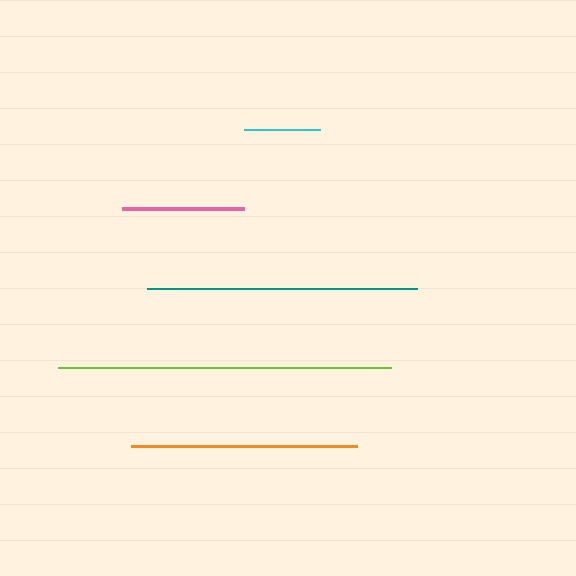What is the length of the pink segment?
The pink segment is approximately 122 pixels long.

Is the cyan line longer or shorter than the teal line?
The teal line is longer than the cyan line.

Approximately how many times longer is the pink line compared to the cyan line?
The pink line is approximately 1.6 times the length of the cyan line.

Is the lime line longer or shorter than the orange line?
The lime line is longer than the orange line.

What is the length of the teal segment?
The teal segment is approximately 271 pixels long.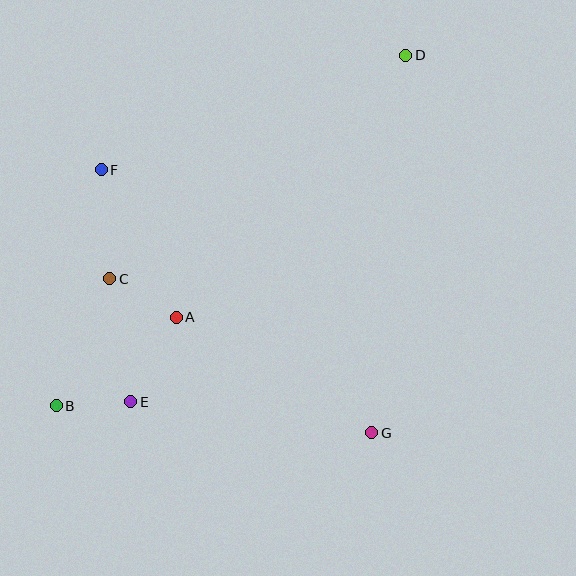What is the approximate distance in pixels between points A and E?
The distance between A and E is approximately 96 pixels.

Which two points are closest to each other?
Points B and E are closest to each other.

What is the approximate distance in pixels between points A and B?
The distance between A and B is approximately 150 pixels.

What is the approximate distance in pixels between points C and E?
The distance between C and E is approximately 125 pixels.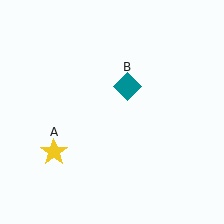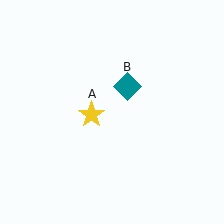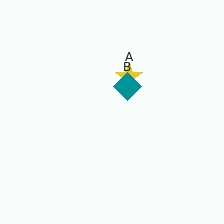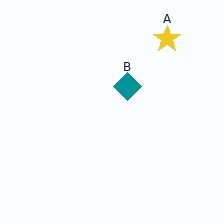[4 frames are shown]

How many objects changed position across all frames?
1 object changed position: yellow star (object A).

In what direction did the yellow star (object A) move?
The yellow star (object A) moved up and to the right.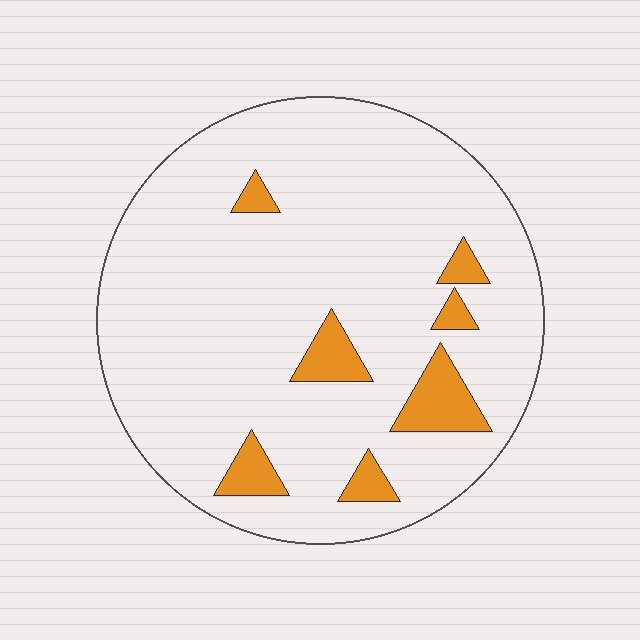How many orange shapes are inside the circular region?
7.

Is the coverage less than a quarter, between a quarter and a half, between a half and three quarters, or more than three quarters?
Less than a quarter.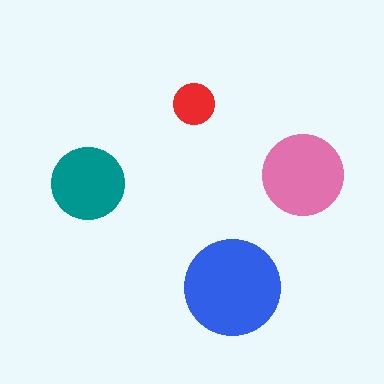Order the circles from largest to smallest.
the blue one, the pink one, the teal one, the red one.